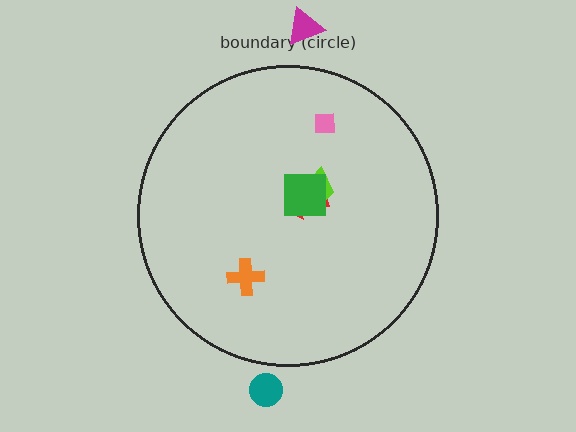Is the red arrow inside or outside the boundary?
Inside.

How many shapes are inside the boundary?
5 inside, 2 outside.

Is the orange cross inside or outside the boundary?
Inside.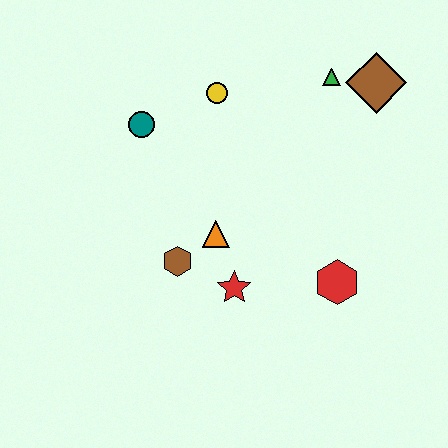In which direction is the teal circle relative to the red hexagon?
The teal circle is to the left of the red hexagon.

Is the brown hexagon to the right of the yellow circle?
No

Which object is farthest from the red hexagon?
The teal circle is farthest from the red hexagon.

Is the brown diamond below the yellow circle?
No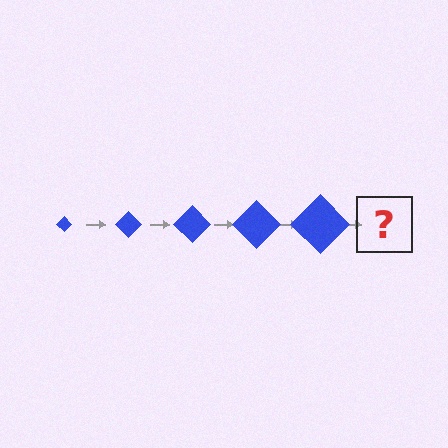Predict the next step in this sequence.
The next step is a blue diamond, larger than the previous one.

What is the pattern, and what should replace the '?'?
The pattern is that the diamond gets progressively larger each step. The '?' should be a blue diamond, larger than the previous one.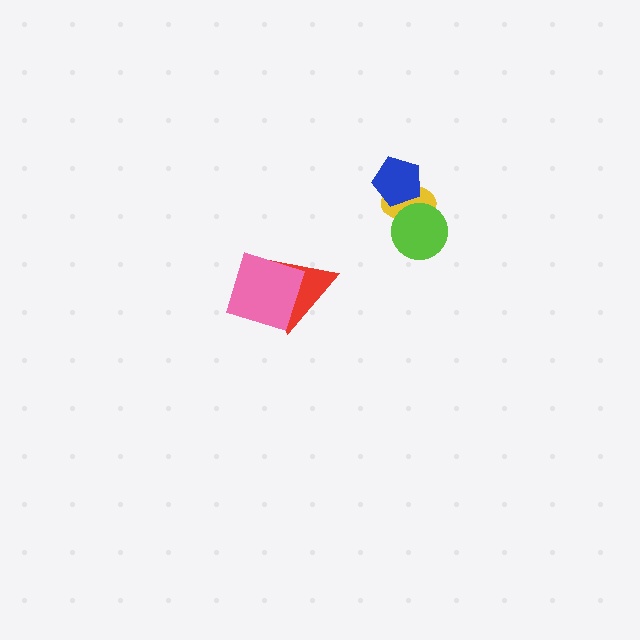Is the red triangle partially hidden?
Yes, it is partially covered by another shape.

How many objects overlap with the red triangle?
1 object overlaps with the red triangle.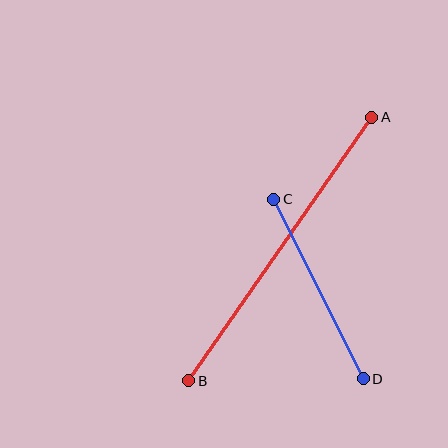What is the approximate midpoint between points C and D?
The midpoint is at approximately (319, 289) pixels.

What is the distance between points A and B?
The distance is approximately 321 pixels.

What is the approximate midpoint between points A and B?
The midpoint is at approximately (280, 249) pixels.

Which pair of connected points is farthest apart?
Points A and B are farthest apart.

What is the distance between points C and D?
The distance is approximately 200 pixels.